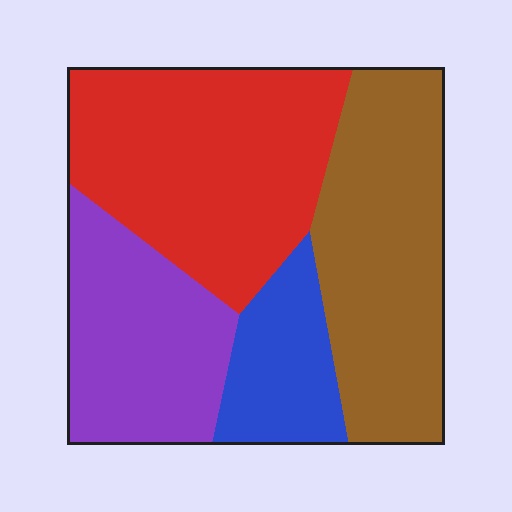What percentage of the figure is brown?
Brown covers about 30% of the figure.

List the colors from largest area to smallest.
From largest to smallest: red, brown, purple, blue.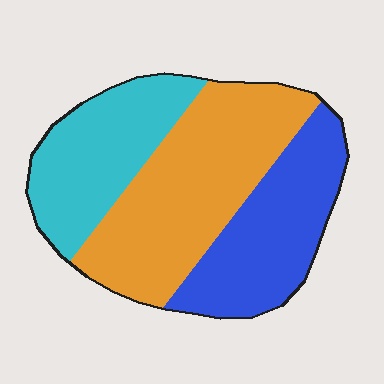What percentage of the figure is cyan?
Cyan covers 27% of the figure.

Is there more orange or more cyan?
Orange.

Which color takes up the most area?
Orange, at roughly 45%.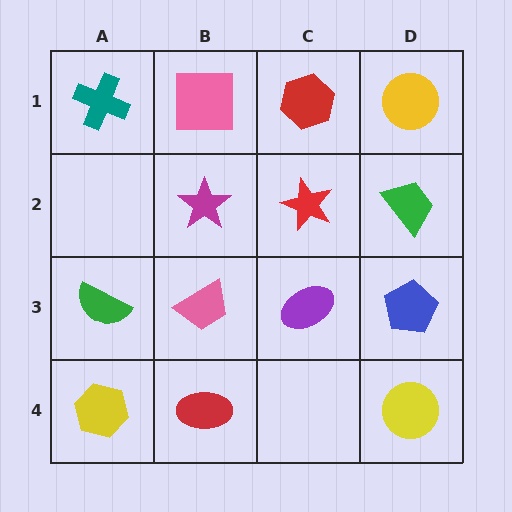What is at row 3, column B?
A pink trapezoid.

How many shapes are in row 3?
4 shapes.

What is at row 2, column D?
A green trapezoid.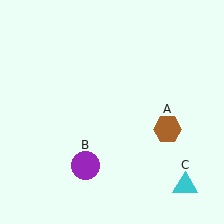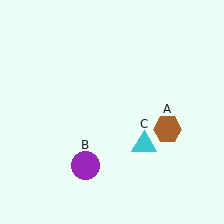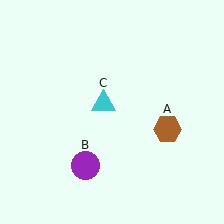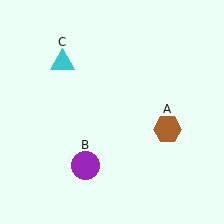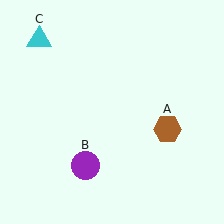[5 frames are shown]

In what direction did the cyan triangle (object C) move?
The cyan triangle (object C) moved up and to the left.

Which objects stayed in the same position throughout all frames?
Brown hexagon (object A) and purple circle (object B) remained stationary.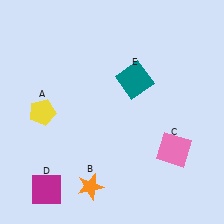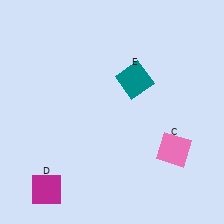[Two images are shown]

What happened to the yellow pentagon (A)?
The yellow pentagon (A) was removed in Image 2. It was in the bottom-left area of Image 1.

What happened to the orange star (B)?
The orange star (B) was removed in Image 2. It was in the bottom-left area of Image 1.